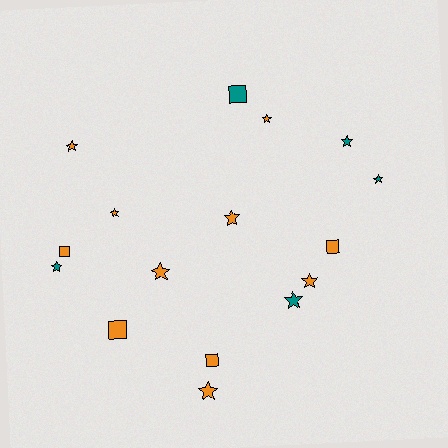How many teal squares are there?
There is 1 teal square.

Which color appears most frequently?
Orange, with 11 objects.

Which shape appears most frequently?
Star, with 11 objects.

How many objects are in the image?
There are 16 objects.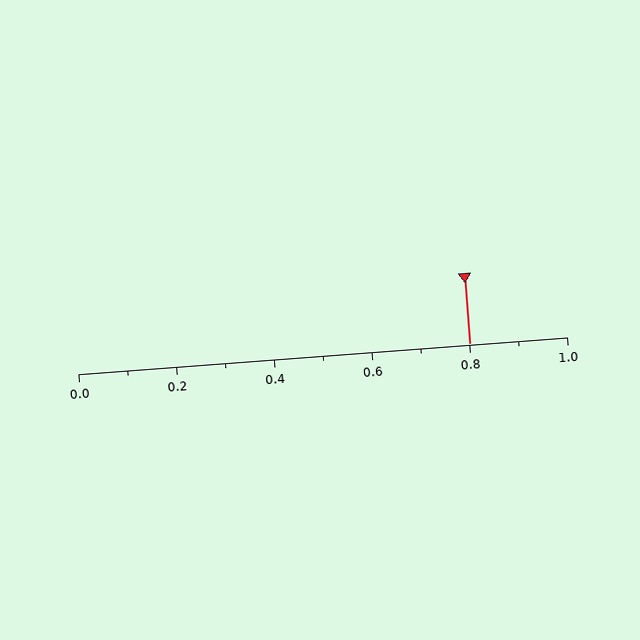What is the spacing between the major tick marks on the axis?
The major ticks are spaced 0.2 apart.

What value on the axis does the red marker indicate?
The marker indicates approximately 0.8.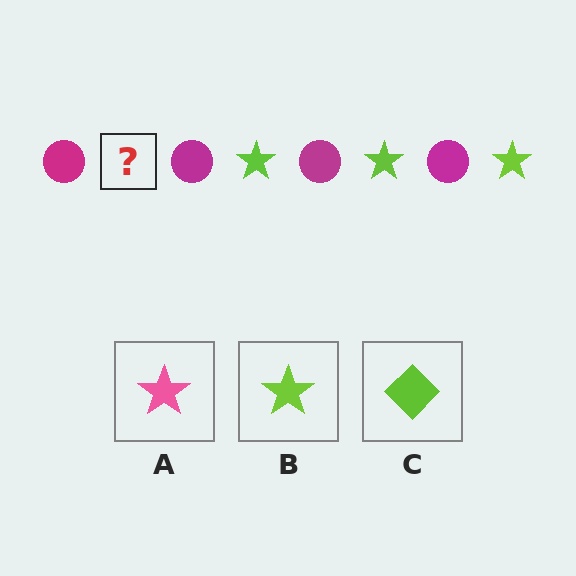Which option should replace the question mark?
Option B.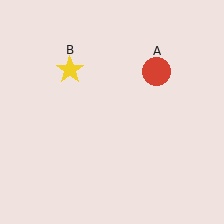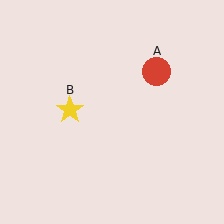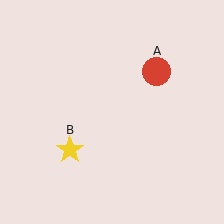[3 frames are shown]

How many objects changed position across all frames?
1 object changed position: yellow star (object B).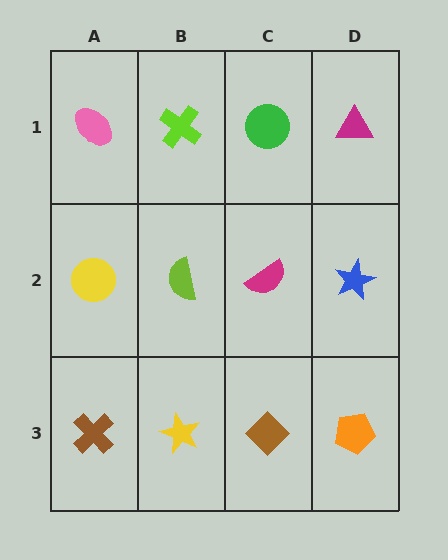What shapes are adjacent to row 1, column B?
A lime semicircle (row 2, column B), a pink ellipse (row 1, column A), a green circle (row 1, column C).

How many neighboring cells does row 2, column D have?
3.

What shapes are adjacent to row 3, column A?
A yellow circle (row 2, column A), a yellow star (row 3, column B).